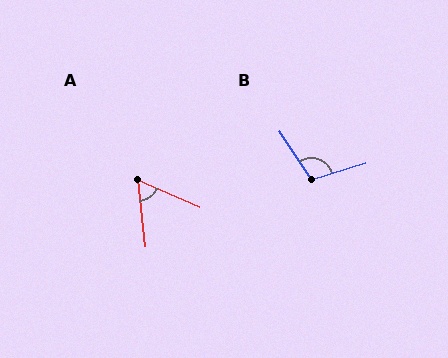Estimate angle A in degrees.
Approximately 59 degrees.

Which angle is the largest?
B, at approximately 107 degrees.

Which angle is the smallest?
A, at approximately 59 degrees.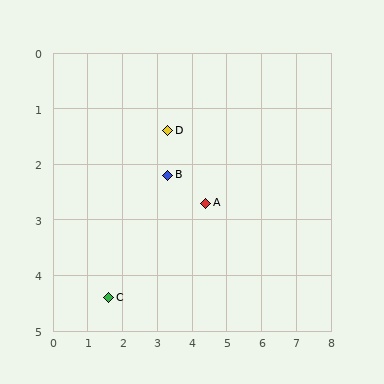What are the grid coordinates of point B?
Point B is at approximately (3.3, 2.2).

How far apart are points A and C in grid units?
Points A and C are about 3.3 grid units apart.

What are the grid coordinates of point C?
Point C is at approximately (1.6, 4.4).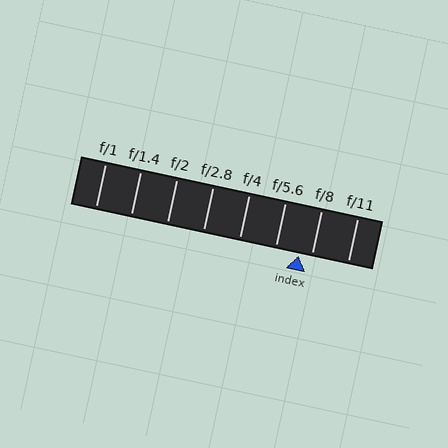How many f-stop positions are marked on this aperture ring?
There are 8 f-stop positions marked.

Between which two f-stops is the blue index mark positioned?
The index mark is between f/5.6 and f/8.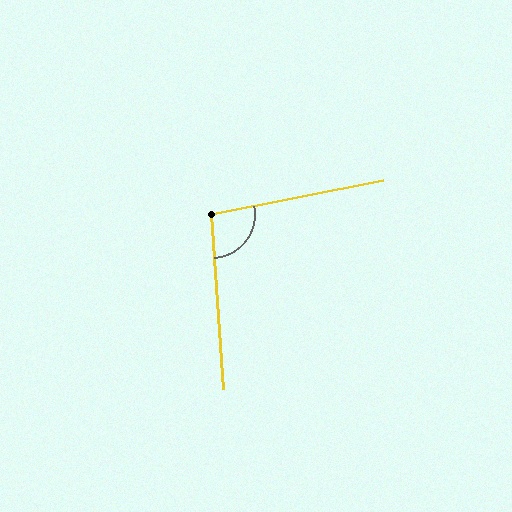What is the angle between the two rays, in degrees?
Approximately 97 degrees.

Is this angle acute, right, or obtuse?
It is obtuse.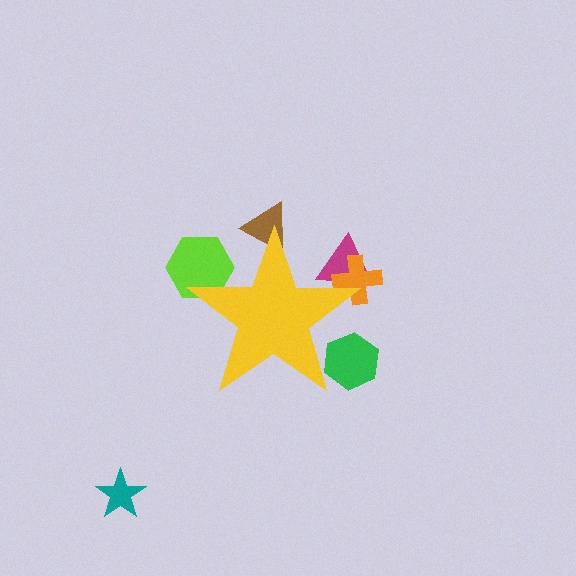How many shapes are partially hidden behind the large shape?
5 shapes are partially hidden.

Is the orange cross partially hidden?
Yes, the orange cross is partially hidden behind the yellow star.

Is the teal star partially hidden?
No, the teal star is fully visible.